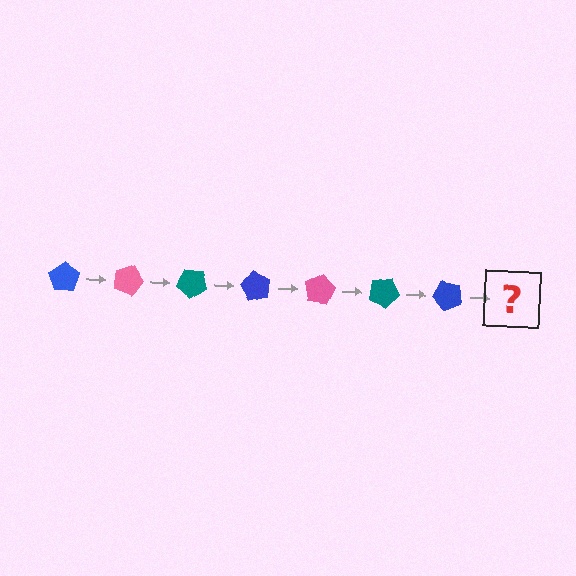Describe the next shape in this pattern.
It should be a pink pentagon, rotated 140 degrees from the start.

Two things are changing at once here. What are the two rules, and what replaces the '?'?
The two rules are that it rotates 20 degrees each step and the color cycles through blue, pink, and teal. The '?' should be a pink pentagon, rotated 140 degrees from the start.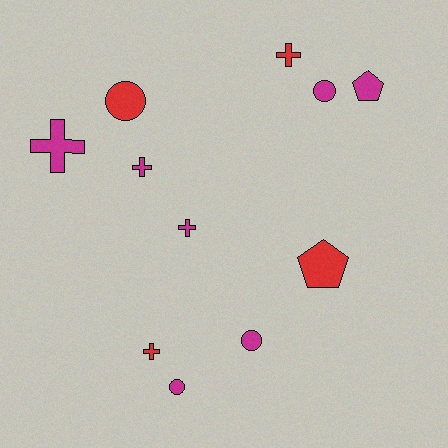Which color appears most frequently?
Magenta, with 7 objects.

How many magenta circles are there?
There are 3 magenta circles.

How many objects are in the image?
There are 11 objects.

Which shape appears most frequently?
Cross, with 5 objects.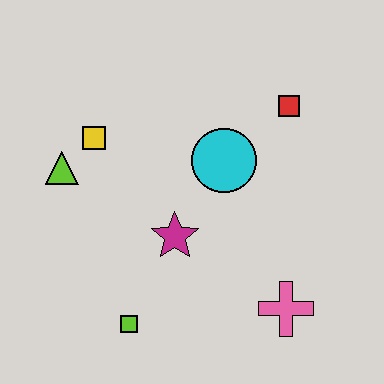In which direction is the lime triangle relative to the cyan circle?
The lime triangle is to the left of the cyan circle.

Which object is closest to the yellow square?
The lime triangle is closest to the yellow square.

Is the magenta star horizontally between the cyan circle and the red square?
No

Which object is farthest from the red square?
The lime square is farthest from the red square.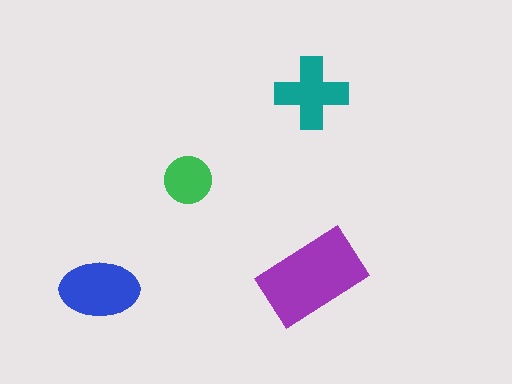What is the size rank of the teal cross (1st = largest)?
3rd.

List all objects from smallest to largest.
The green circle, the teal cross, the blue ellipse, the purple rectangle.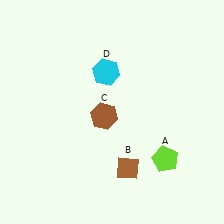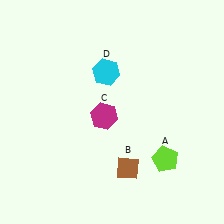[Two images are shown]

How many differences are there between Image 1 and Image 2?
There is 1 difference between the two images.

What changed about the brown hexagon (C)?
In Image 1, C is brown. In Image 2, it changed to magenta.